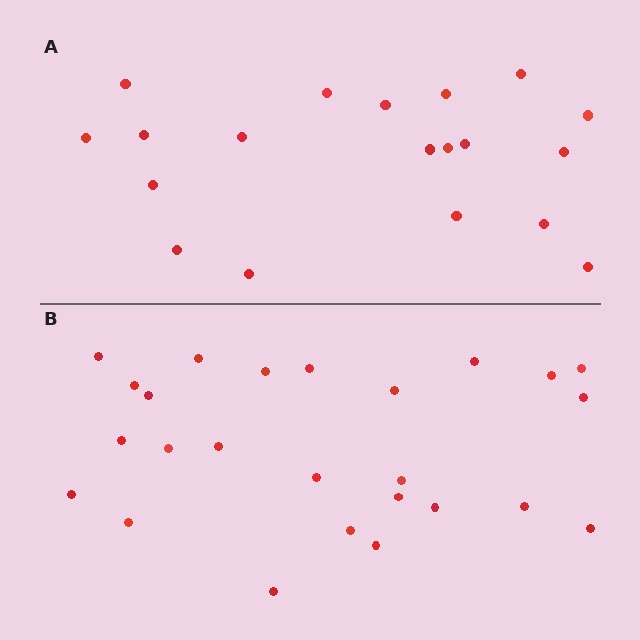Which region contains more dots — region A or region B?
Region B (the bottom region) has more dots.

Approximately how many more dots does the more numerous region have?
Region B has about 6 more dots than region A.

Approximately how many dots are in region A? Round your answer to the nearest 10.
About 20 dots. (The exact count is 19, which rounds to 20.)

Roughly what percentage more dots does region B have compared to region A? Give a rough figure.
About 30% more.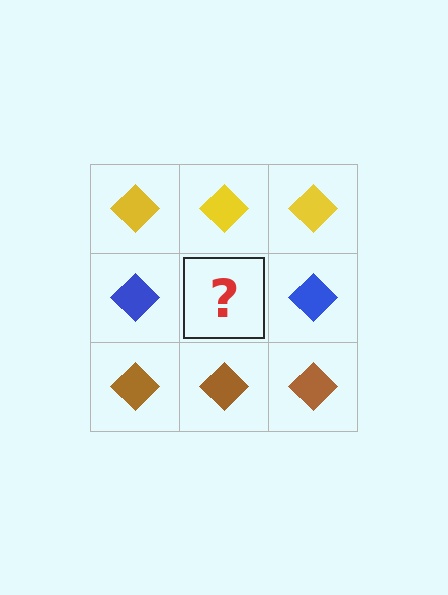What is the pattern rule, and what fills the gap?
The rule is that each row has a consistent color. The gap should be filled with a blue diamond.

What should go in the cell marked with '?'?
The missing cell should contain a blue diamond.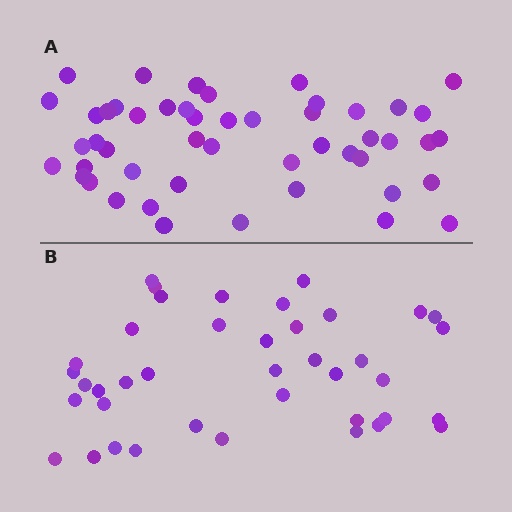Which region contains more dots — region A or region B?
Region A (the top region) has more dots.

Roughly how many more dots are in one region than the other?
Region A has roughly 8 or so more dots than region B.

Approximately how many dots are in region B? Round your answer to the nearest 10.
About 40 dots.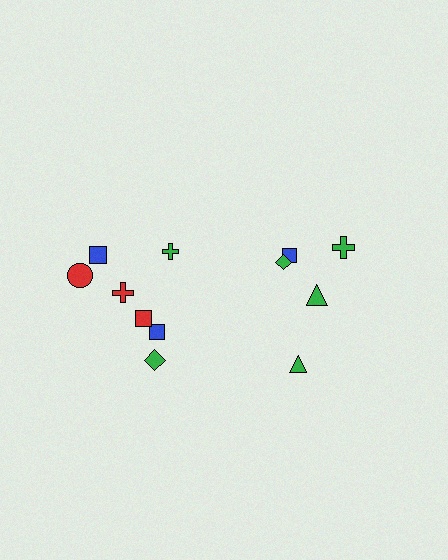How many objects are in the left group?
There are 7 objects.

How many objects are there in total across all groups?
There are 12 objects.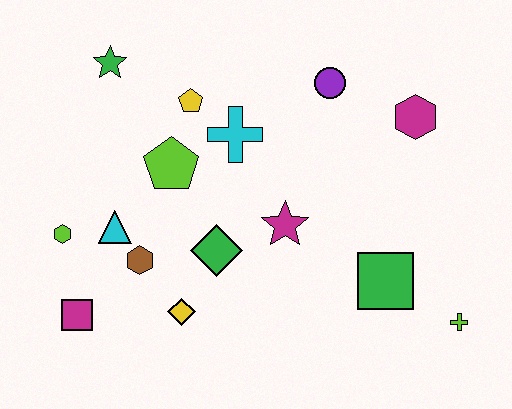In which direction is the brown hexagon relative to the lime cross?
The brown hexagon is to the left of the lime cross.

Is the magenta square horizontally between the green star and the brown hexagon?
No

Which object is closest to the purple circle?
The magenta hexagon is closest to the purple circle.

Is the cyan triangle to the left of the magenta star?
Yes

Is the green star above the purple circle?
Yes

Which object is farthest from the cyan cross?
The lime cross is farthest from the cyan cross.